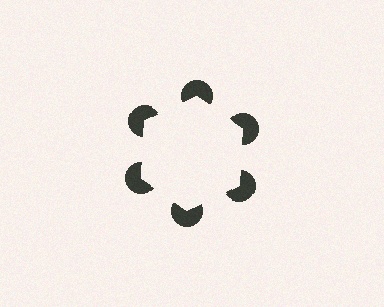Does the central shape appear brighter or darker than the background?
It typically appears slightly brighter than the background, even though no actual brightness change is drawn.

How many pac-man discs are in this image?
There are 6 — one at each vertex of the illusory hexagon.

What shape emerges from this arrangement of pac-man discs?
An illusory hexagon — its edges are inferred from the aligned wedge cuts in the pac-man discs, not physically drawn.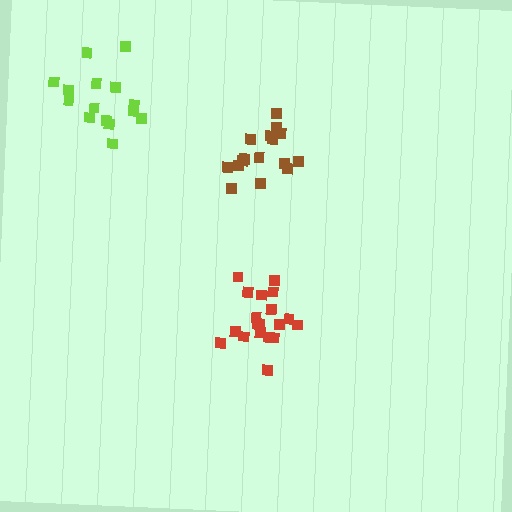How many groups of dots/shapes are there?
There are 3 groups.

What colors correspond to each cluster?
The clusters are colored: brown, lime, red.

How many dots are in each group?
Group 1: 16 dots, Group 2: 15 dots, Group 3: 19 dots (50 total).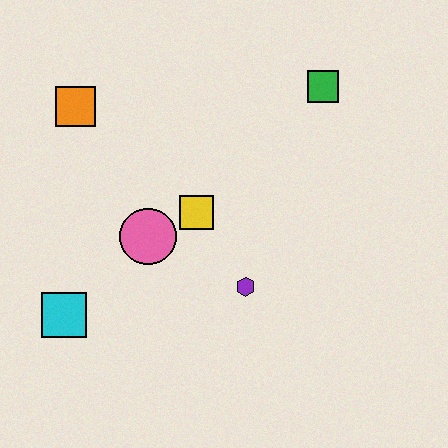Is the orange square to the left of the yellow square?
Yes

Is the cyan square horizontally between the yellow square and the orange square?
No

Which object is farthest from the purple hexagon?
The orange square is farthest from the purple hexagon.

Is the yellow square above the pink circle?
Yes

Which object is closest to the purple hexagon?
The yellow square is closest to the purple hexagon.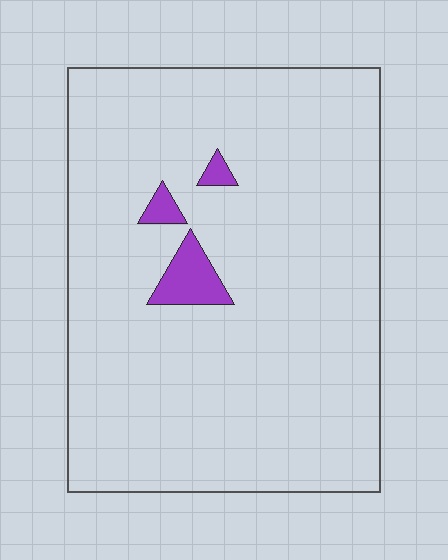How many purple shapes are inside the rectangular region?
3.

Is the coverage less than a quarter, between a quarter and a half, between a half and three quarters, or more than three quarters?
Less than a quarter.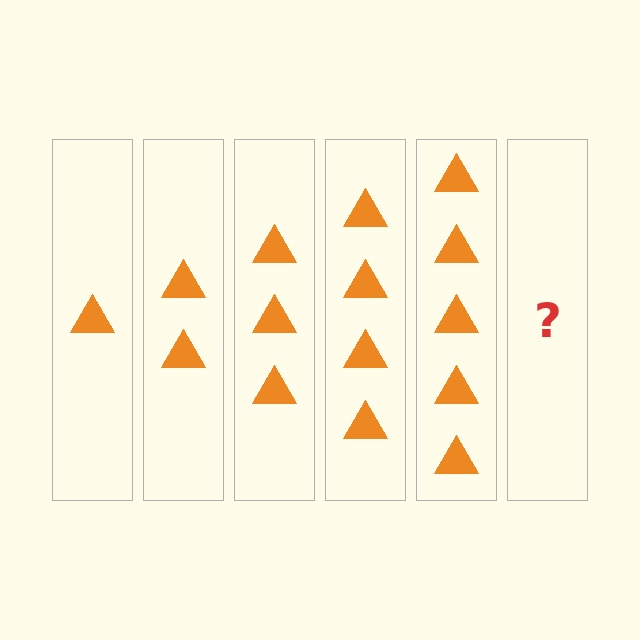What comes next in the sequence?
The next element should be 6 triangles.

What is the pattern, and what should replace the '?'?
The pattern is that each step adds one more triangle. The '?' should be 6 triangles.